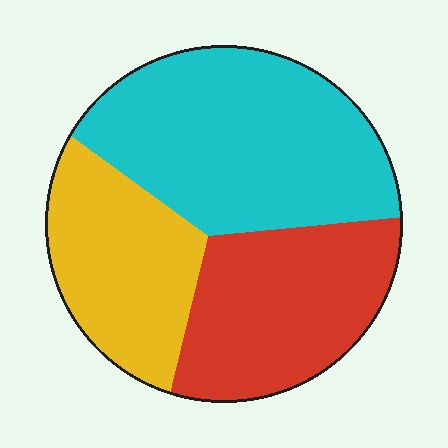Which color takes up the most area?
Cyan, at roughly 45%.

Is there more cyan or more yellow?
Cyan.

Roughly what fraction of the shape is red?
Red covers 31% of the shape.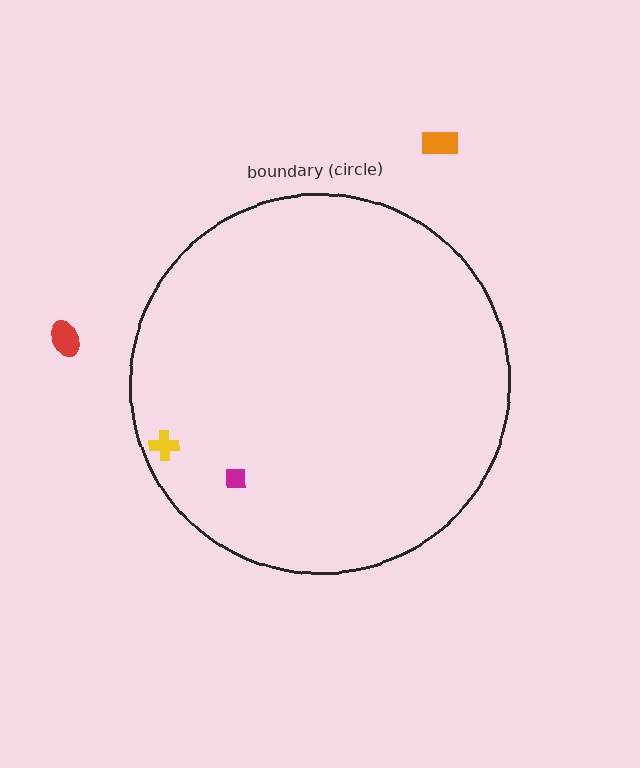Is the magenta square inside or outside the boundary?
Inside.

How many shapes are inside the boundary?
2 inside, 2 outside.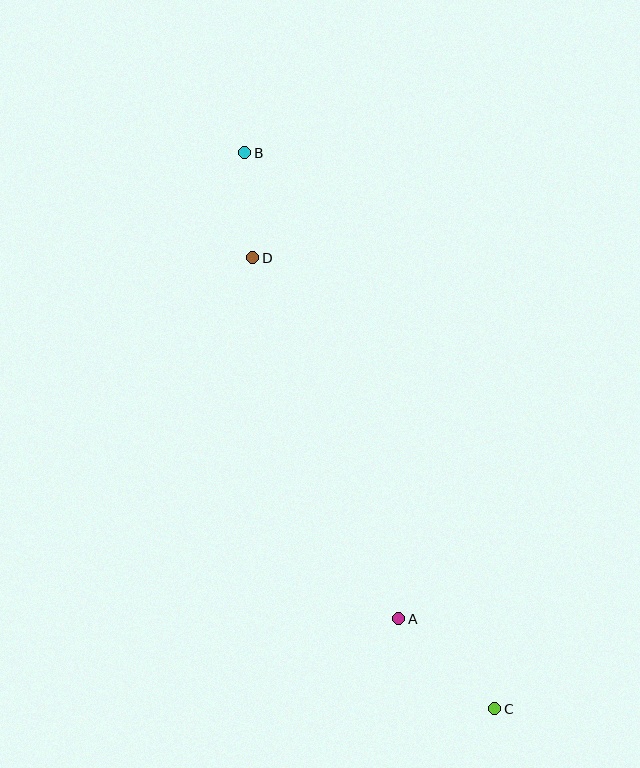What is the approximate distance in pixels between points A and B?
The distance between A and B is approximately 491 pixels.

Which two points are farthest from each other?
Points B and C are farthest from each other.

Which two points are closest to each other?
Points B and D are closest to each other.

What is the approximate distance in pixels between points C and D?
The distance between C and D is approximately 512 pixels.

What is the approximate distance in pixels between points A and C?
The distance between A and C is approximately 132 pixels.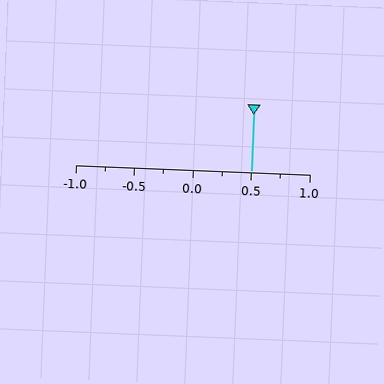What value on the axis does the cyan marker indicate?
The marker indicates approximately 0.5.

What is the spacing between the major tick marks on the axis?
The major ticks are spaced 0.5 apart.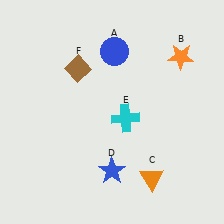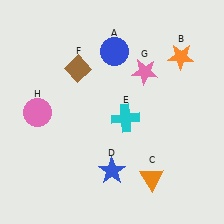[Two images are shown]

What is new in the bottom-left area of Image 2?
A pink circle (H) was added in the bottom-left area of Image 2.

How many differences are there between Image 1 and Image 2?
There are 2 differences between the two images.